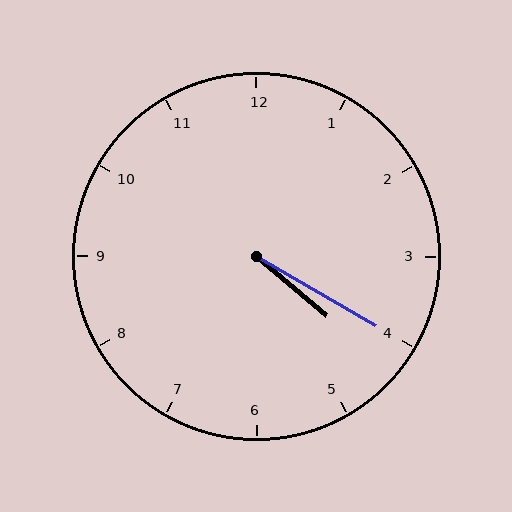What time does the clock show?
4:20.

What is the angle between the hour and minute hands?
Approximately 10 degrees.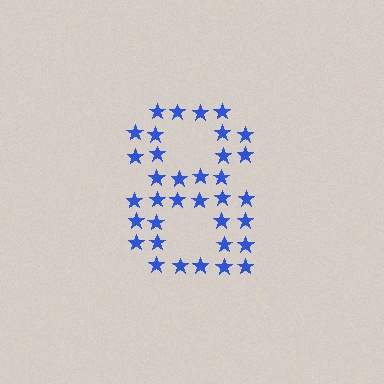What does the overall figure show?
The overall figure shows the digit 8.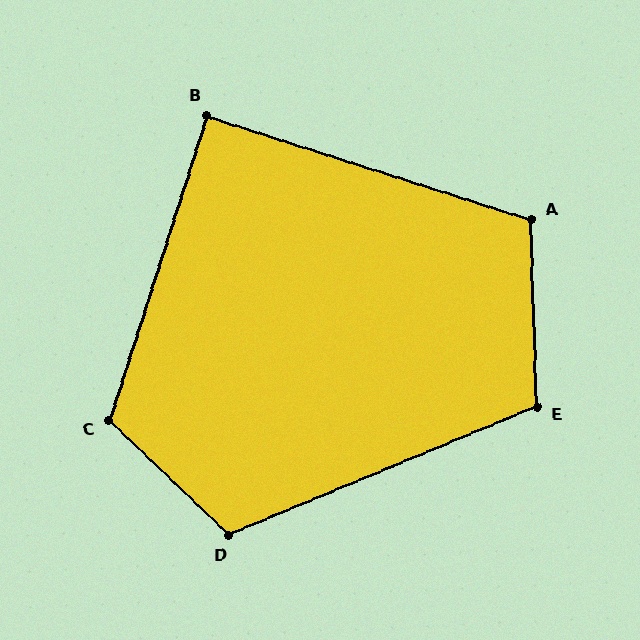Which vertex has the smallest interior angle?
B, at approximately 90 degrees.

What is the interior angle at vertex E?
Approximately 111 degrees (obtuse).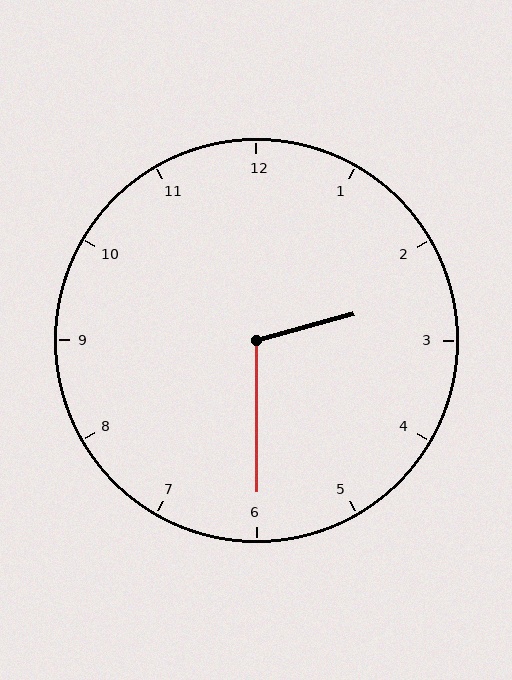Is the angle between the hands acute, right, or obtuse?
It is obtuse.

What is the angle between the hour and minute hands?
Approximately 105 degrees.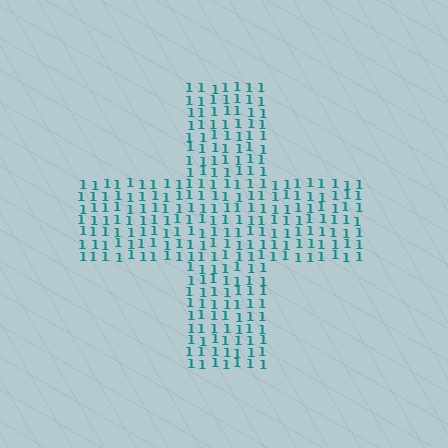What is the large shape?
The large shape is a cross.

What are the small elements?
The small elements are digit 1's.